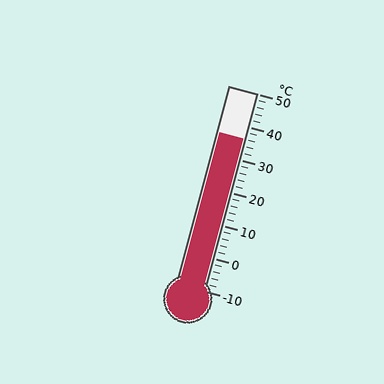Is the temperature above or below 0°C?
The temperature is above 0°C.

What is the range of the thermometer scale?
The thermometer scale ranges from -10°C to 50°C.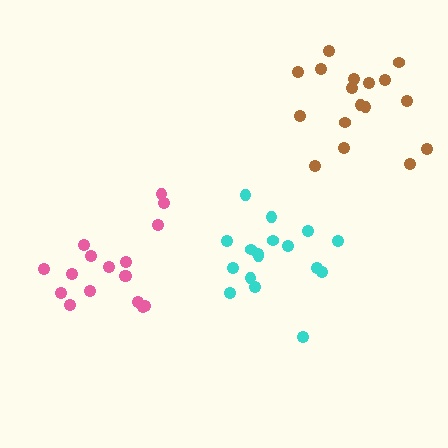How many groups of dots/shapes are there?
There are 3 groups.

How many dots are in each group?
Group 1: 17 dots, Group 2: 17 dots, Group 3: 17 dots (51 total).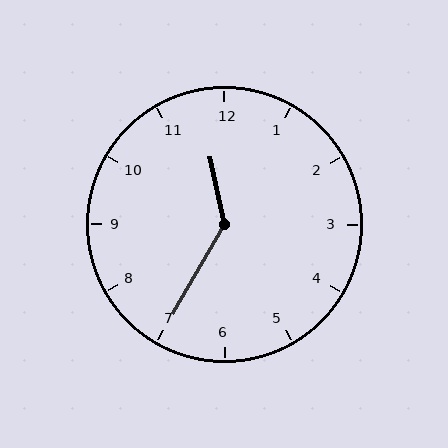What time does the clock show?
11:35.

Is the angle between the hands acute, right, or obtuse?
It is obtuse.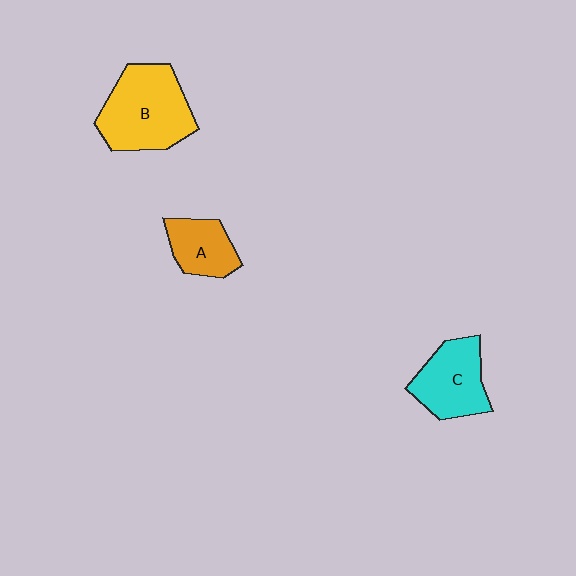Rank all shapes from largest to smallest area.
From largest to smallest: B (yellow), C (cyan), A (orange).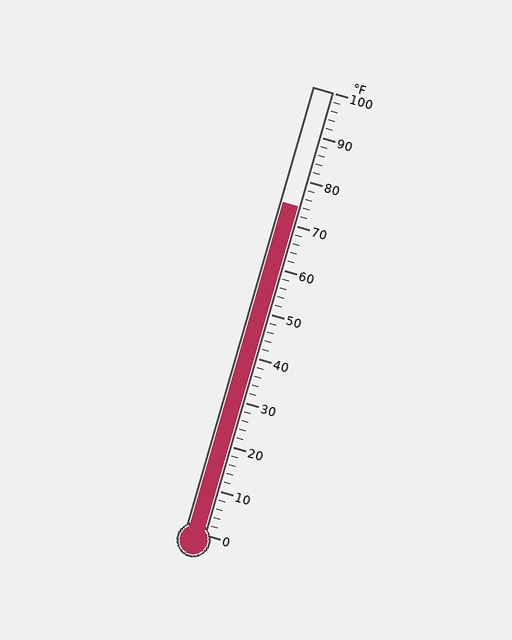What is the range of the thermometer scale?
The thermometer scale ranges from 0°F to 100°F.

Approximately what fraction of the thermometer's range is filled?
The thermometer is filled to approximately 75% of its range.